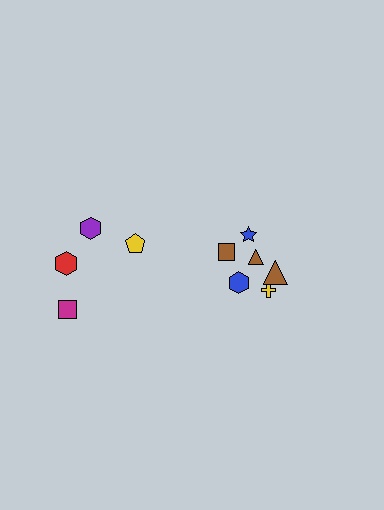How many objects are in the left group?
There are 4 objects.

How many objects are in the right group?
There are 6 objects.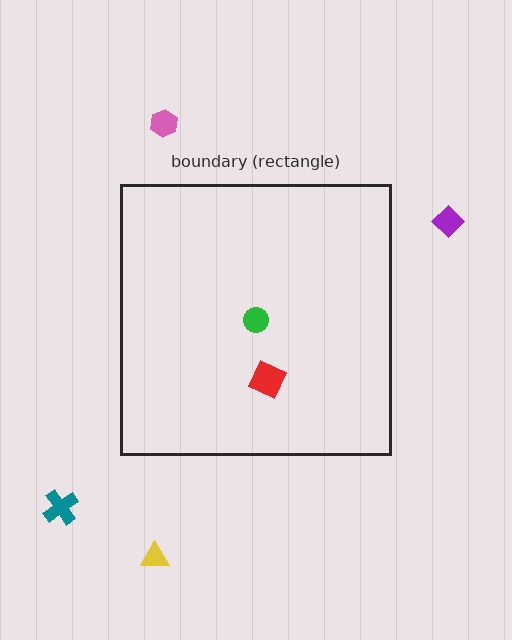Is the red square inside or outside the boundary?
Inside.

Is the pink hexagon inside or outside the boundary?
Outside.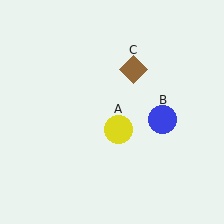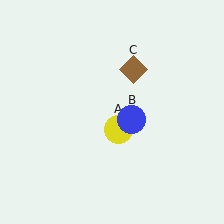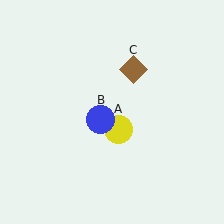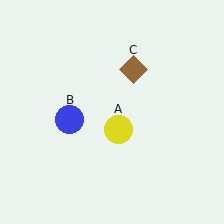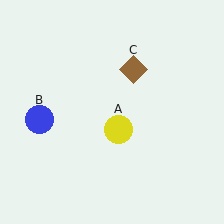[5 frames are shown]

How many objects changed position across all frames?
1 object changed position: blue circle (object B).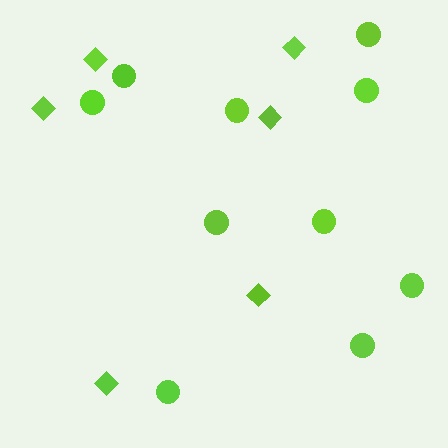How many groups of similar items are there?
There are 2 groups: one group of circles (10) and one group of diamonds (6).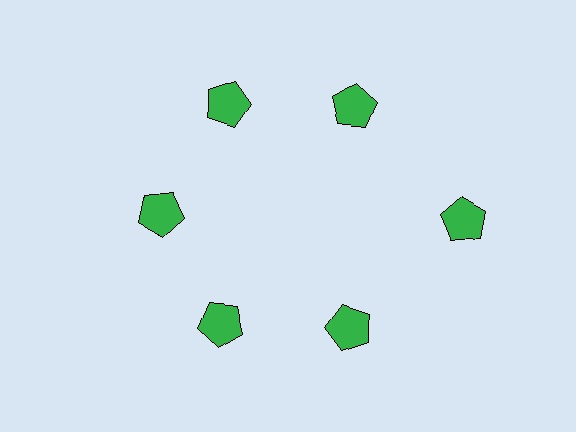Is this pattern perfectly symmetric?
No. The 6 green pentagons are arranged in a ring, but one element near the 3 o'clock position is pushed outward from the center, breaking the 6-fold rotational symmetry.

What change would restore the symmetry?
The symmetry would be restored by moving it inward, back onto the ring so that all 6 pentagons sit at equal angles and equal distance from the center.